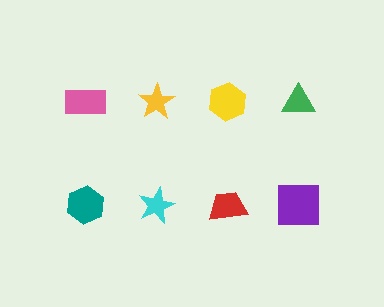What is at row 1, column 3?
A yellow hexagon.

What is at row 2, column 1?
A teal hexagon.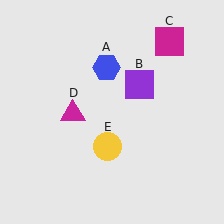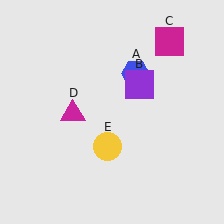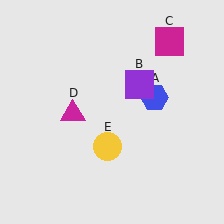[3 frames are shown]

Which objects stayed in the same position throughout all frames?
Purple square (object B) and magenta square (object C) and magenta triangle (object D) and yellow circle (object E) remained stationary.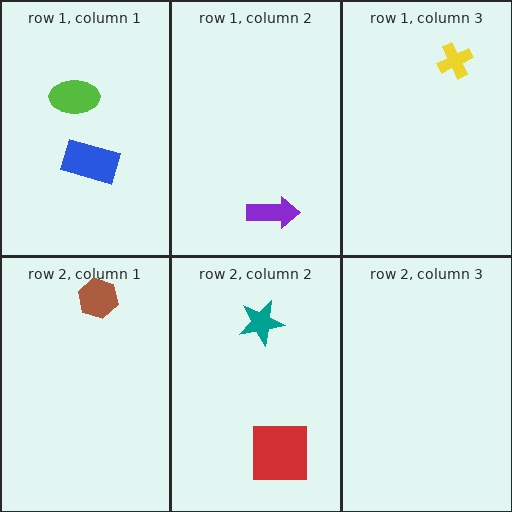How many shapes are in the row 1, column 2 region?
1.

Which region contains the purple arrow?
The row 1, column 2 region.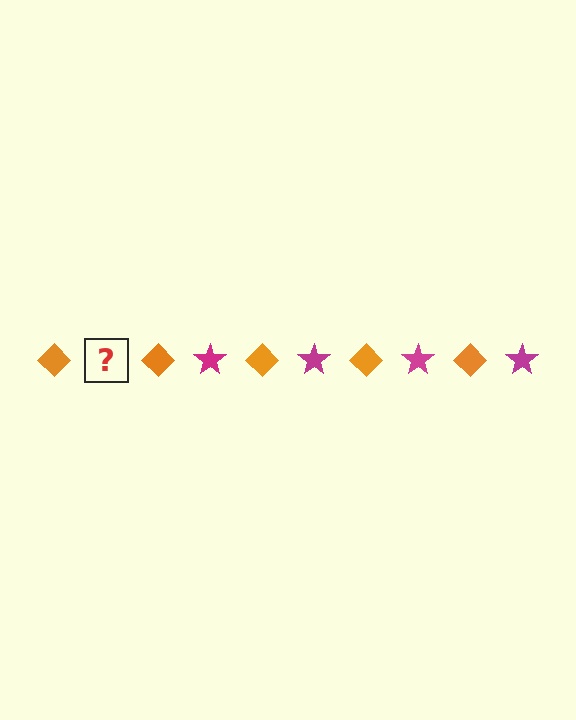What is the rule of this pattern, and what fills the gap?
The rule is that the pattern alternates between orange diamond and magenta star. The gap should be filled with a magenta star.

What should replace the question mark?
The question mark should be replaced with a magenta star.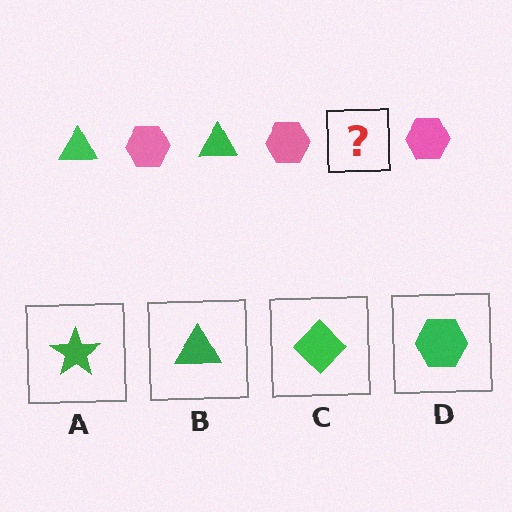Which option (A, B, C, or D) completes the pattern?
B.